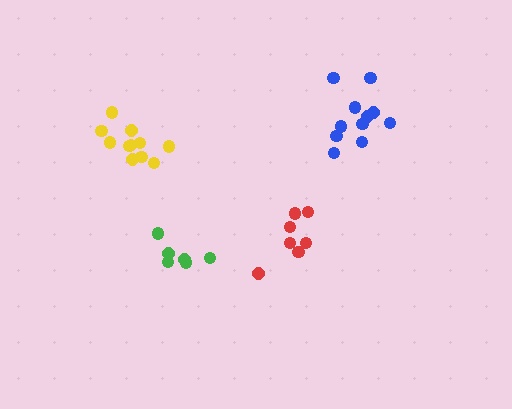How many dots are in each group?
Group 1: 6 dots, Group 2: 11 dots, Group 3: 7 dots, Group 4: 11 dots (35 total).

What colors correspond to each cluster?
The clusters are colored: green, blue, red, yellow.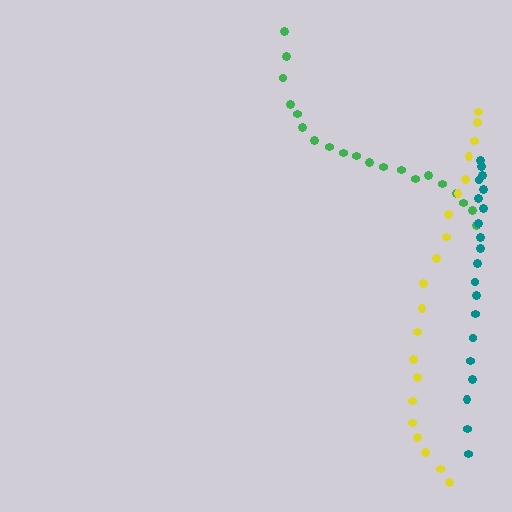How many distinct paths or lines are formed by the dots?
There are 3 distinct paths.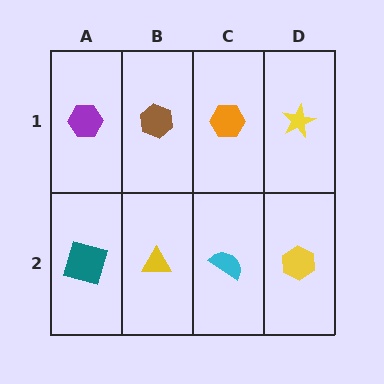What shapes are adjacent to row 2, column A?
A purple hexagon (row 1, column A), a yellow triangle (row 2, column B).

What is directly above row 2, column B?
A brown hexagon.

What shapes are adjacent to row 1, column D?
A yellow hexagon (row 2, column D), an orange hexagon (row 1, column C).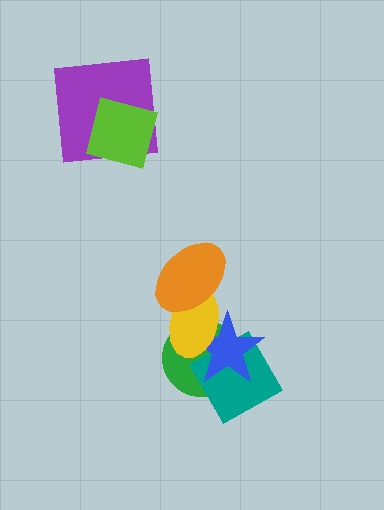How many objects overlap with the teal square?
2 objects overlap with the teal square.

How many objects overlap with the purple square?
1 object overlaps with the purple square.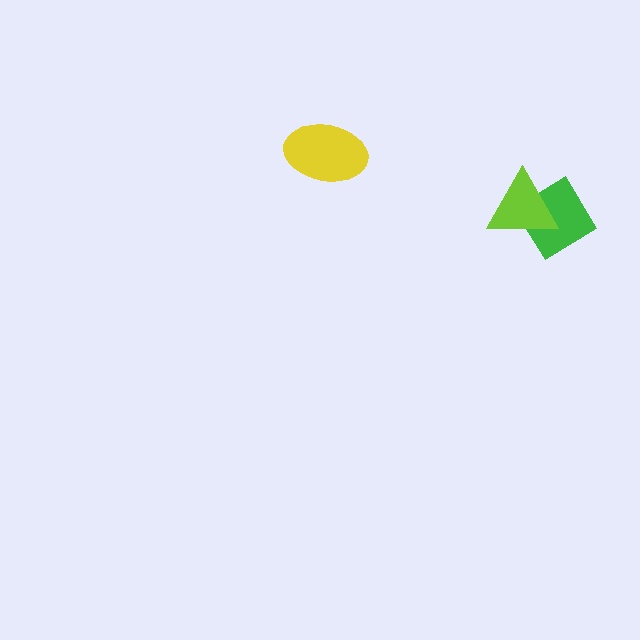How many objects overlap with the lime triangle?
1 object overlaps with the lime triangle.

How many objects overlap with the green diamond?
1 object overlaps with the green diamond.